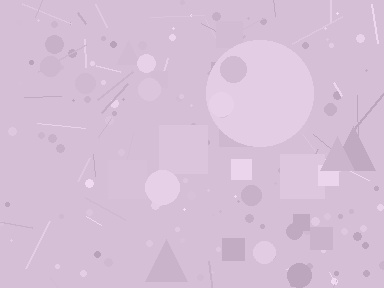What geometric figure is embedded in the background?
A circle is embedded in the background.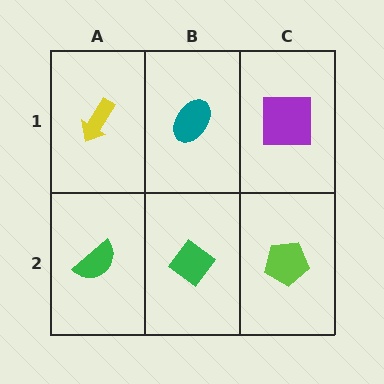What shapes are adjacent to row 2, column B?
A teal ellipse (row 1, column B), a green semicircle (row 2, column A), a lime pentagon (row 2, column C).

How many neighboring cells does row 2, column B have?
3.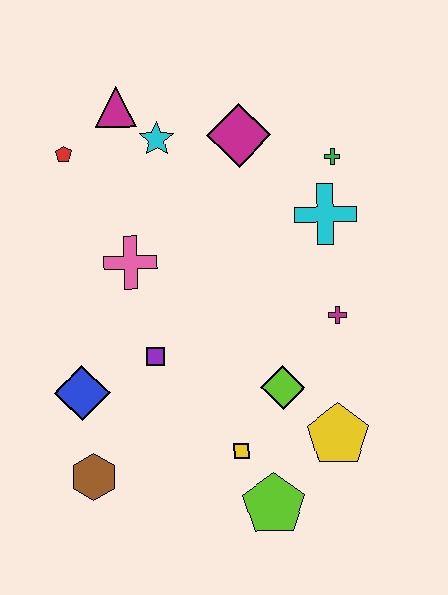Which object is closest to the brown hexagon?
The blue diamond is closest to the brown hexagon.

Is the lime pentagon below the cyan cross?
Yes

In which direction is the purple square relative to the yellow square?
The purple square is above the yellow square.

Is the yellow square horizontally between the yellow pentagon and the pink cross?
Yes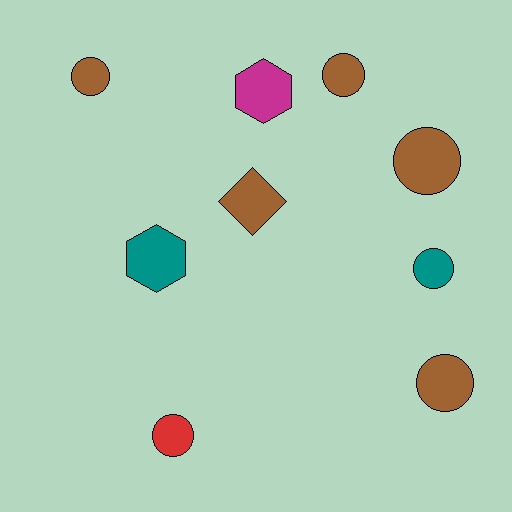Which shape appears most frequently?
Circle, with 6 objects.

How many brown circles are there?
There are 4 brown circles.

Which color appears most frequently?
Brown, with 5 objects.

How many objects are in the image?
There are 9 objects.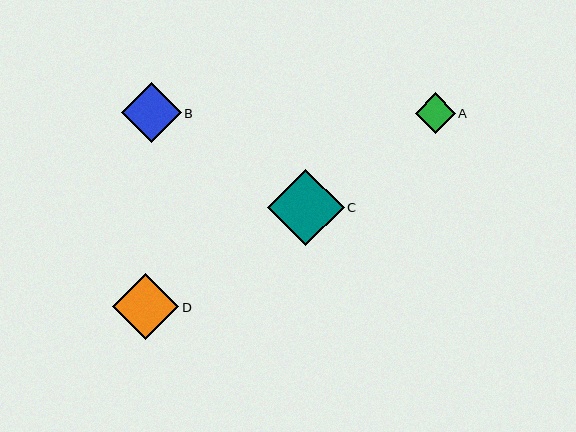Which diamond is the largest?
Diamond C is the largest with a size of approximately 76 pixels.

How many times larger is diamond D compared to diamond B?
Diamond D is approximately 1.1 times the size of diamond B.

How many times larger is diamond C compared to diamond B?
Diamond C is approximately 1.3 times the size of diamond B.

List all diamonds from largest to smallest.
From largest to smallest: C, D, B, A.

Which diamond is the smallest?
Diamond A is the smallest with a size of approximately 40 pixels.